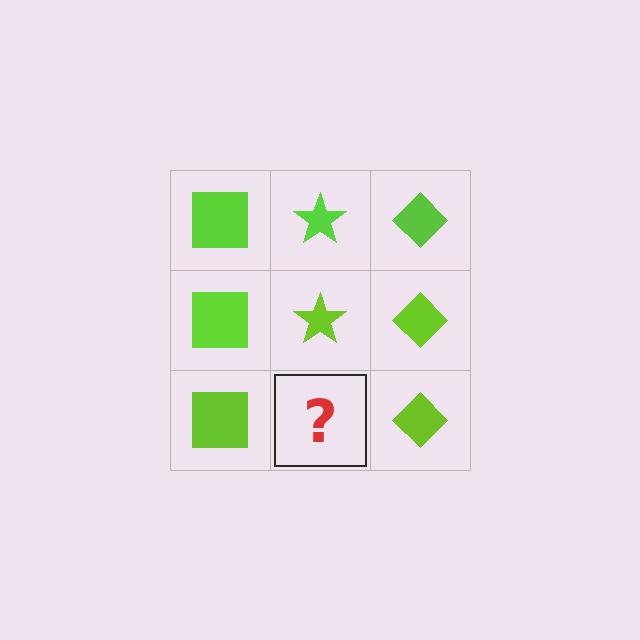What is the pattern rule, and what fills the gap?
The rule is that each column has a consistent shape. The gap should be filled with a lime star.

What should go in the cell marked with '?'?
The missing cell should contain a lime star.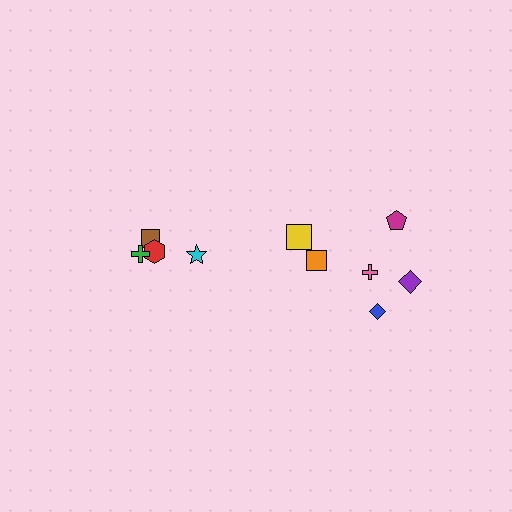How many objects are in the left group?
There are 4 objects.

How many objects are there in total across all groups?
There are 10 objects.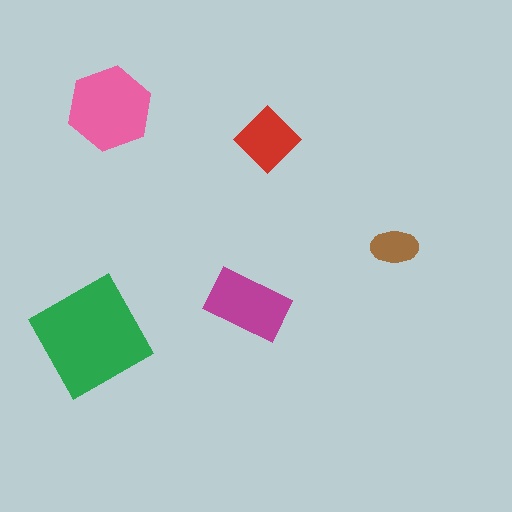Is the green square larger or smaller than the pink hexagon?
Larger.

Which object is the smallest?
The brown ellipse.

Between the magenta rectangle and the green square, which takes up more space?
The green square.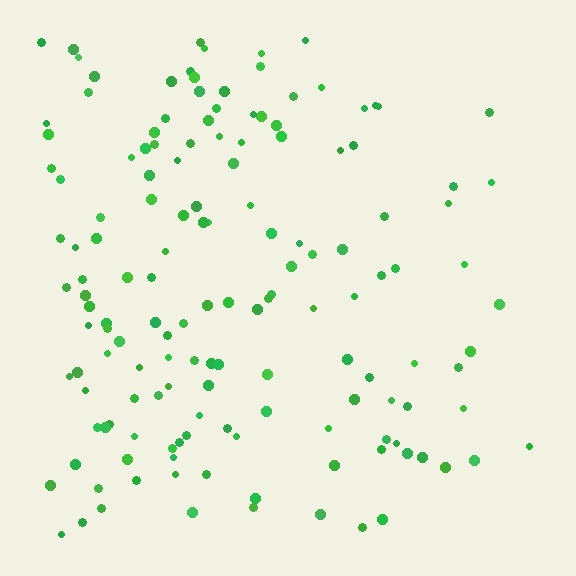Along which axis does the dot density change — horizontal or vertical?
Horizontal.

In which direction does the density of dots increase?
From right to left, with the left side densest.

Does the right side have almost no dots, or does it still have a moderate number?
Still a moderate number, just noticeably fewer than the left.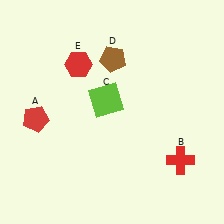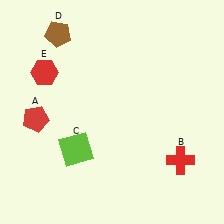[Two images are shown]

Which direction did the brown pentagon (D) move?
The brown pentagon (D) moved left.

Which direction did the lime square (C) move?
The lime square (C) moved down.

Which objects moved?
The objects that moved are: the lime square (C), the brown pentagon (D), the red hexagon (E).